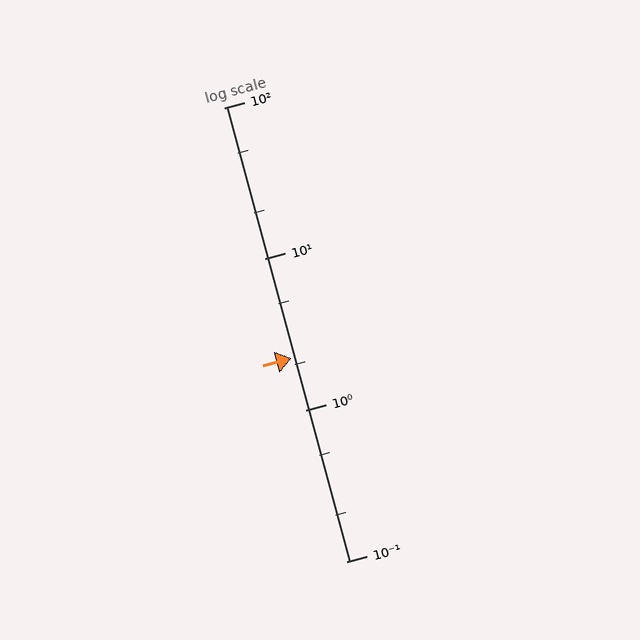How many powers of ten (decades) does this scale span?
The scale spans 3 decades, from 0.1 to 100.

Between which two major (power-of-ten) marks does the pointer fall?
The pointer is between 1 and 10.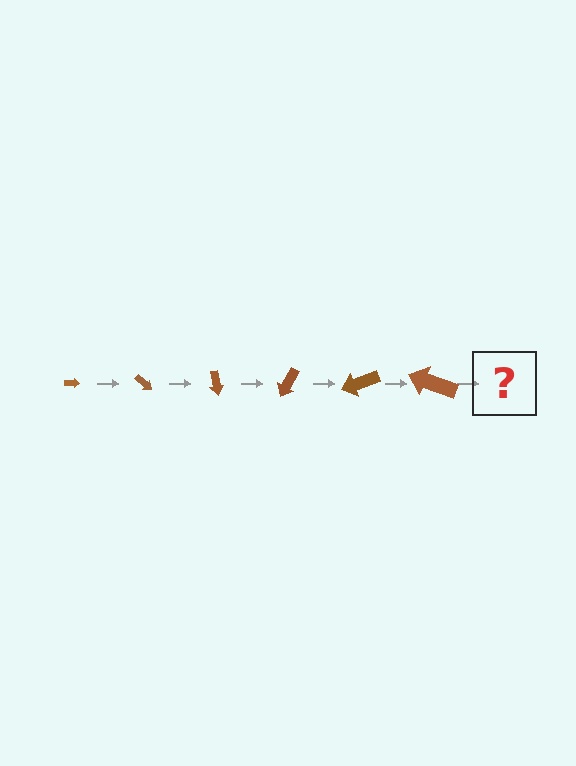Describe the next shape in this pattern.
It should be an arrow, larger than the previous one and rotated 240 degrees from the start.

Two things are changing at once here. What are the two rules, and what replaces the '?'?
The two rules are that the arrow grows larger each step and it rotates 40 degrees each step. The '?' should be an arrow, larger than the previous one and rotated 240 degrees from the start.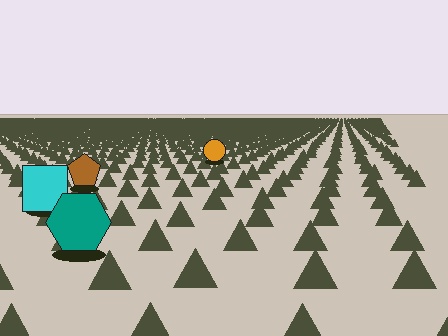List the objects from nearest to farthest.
From nearest to farthest: the teal hexagon, the cyan square, the brown pentagon, the orange circle.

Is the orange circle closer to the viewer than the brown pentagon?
No. The brown pentagon is closer — you can tell from the texture gradient: the ground texture is coarser near it.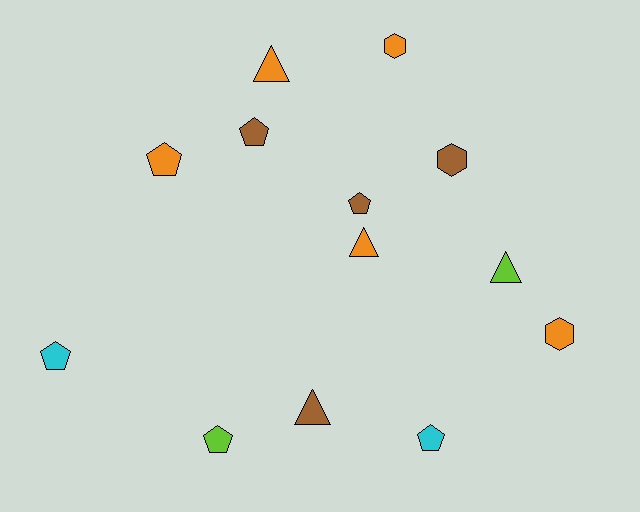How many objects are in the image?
There are 13 objects.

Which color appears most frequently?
Orange, with 5 objects.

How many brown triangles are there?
There is 1 brown triangle.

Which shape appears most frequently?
Pentagon, with 6 objects.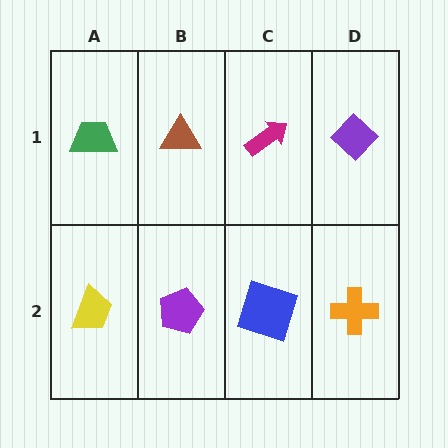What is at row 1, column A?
A green trapezoid.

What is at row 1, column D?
A purple diamond.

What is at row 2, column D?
An orange cross.